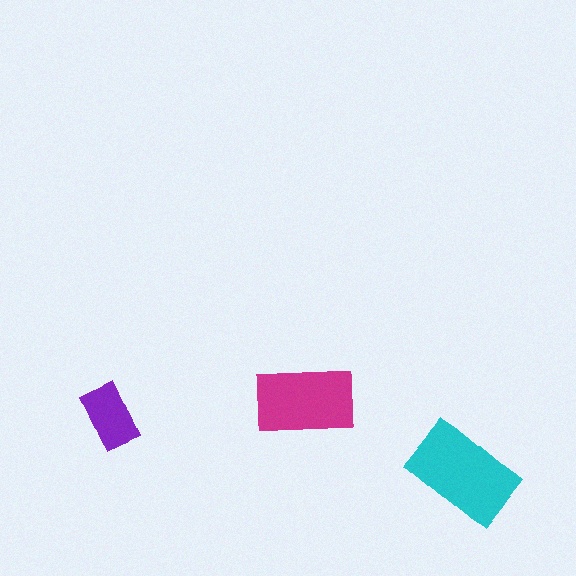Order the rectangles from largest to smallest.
the cyan one, the magenta one, the purple one.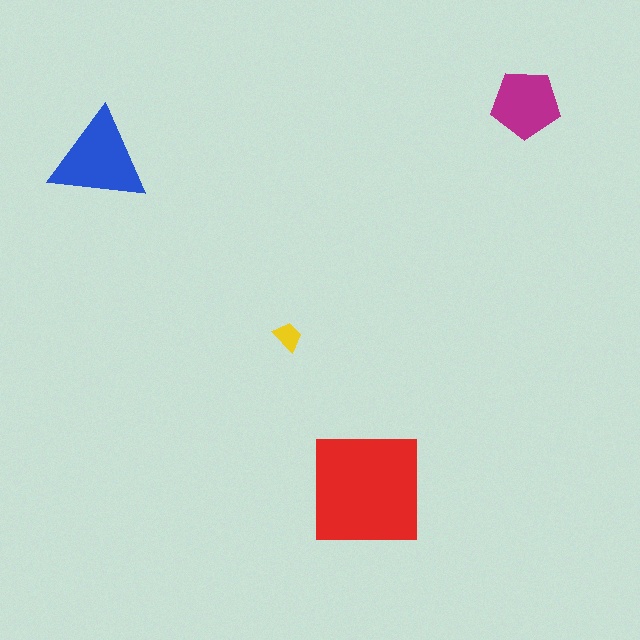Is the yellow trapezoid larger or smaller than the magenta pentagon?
Smaller.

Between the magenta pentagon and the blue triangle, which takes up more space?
The blue triangle.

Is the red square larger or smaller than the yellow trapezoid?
Larger.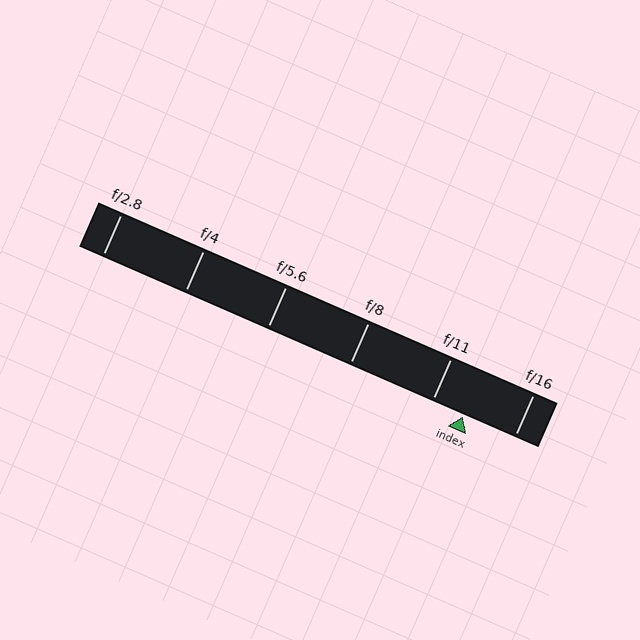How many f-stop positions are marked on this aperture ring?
There are 6 f-stop positions marked.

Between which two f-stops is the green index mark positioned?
The index mark is between f/11 and f/16.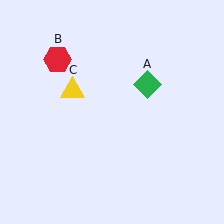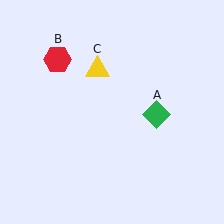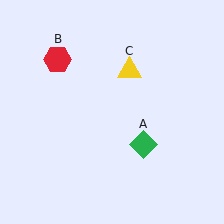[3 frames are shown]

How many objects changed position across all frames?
2 objects changed position: green diamond (object A), yellow triangle (object C).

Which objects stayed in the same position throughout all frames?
Red hexagon (object B) remained stationary.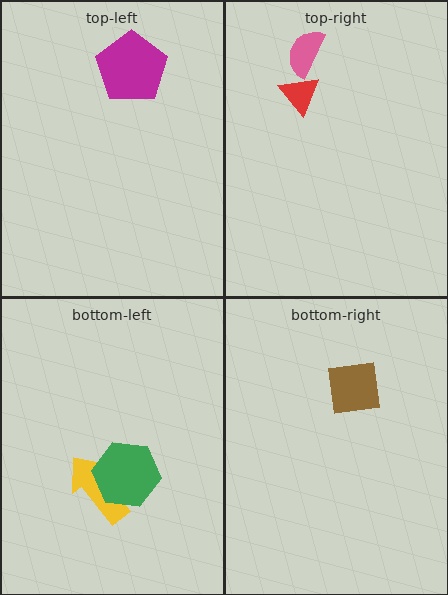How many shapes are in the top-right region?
2.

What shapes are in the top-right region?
The red triangle, the pink semicircle.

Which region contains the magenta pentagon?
The top-left region.